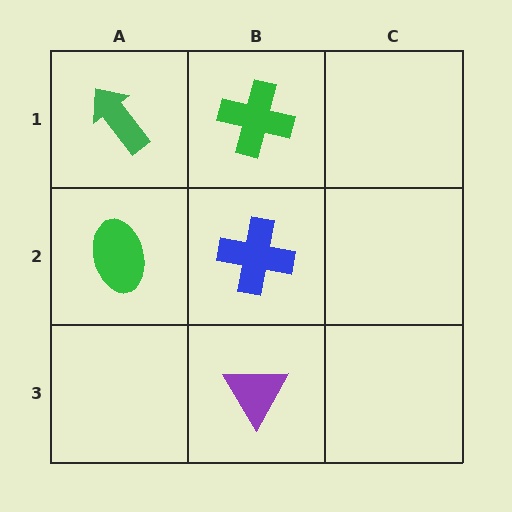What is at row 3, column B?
A purple triangle.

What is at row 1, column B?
A green cross.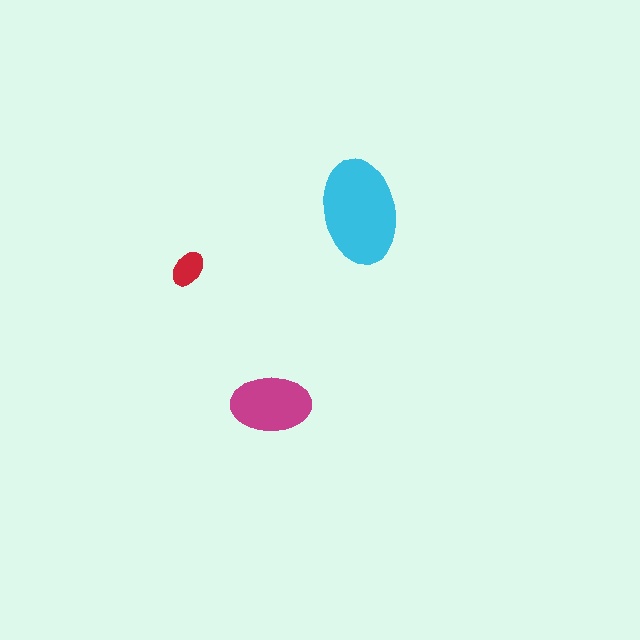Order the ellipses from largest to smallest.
the cyan one, the magenta one, the red one.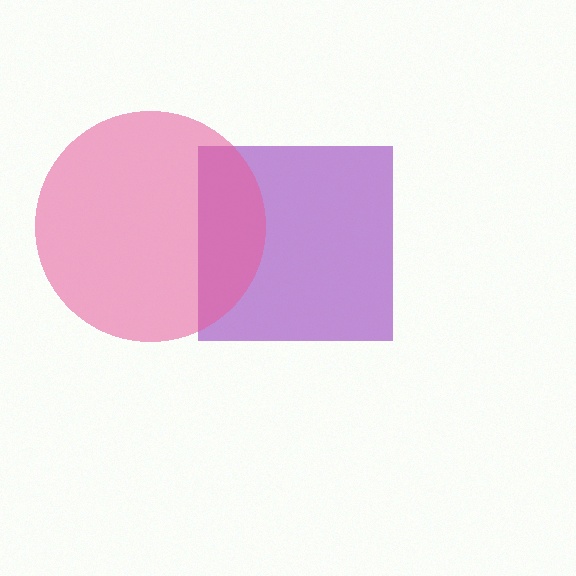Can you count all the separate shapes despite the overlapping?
Yes, there are 2 separate shapes.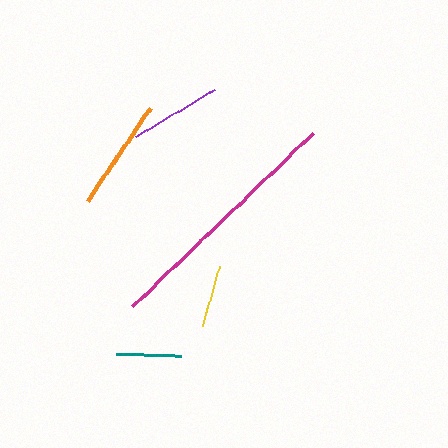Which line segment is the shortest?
The yellow line is the shortest at approximately 63 pixels.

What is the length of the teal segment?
The teal segment is approximately 65 pixels long.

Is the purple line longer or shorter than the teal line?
The purple line is longer than the teal line.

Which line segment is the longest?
The magenta line is the longest at approximately 251 pixels.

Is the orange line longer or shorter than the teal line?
The orange line is longer than the teal line.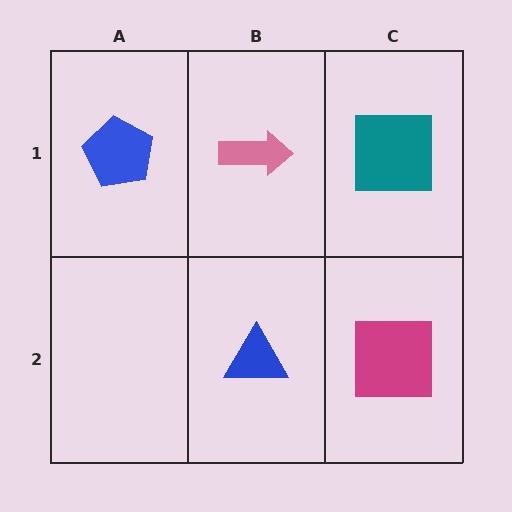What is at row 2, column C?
A magenta square.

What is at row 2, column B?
A blue triangle.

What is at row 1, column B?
A pink arrow.